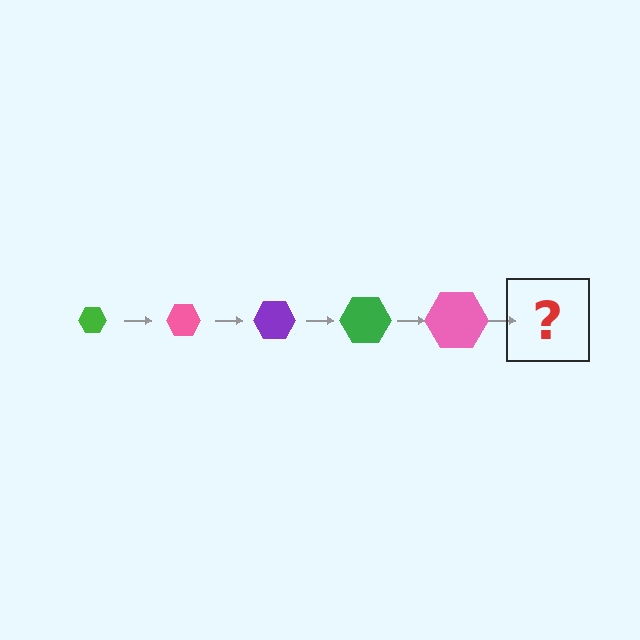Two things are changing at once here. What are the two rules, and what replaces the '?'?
The two rules are that the hexagon grows larger each step and the color cycles through green, pink, and purple. The '?' should be a purple hexagon, larger than the previous one.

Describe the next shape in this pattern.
It should be a purple hexagon, larger than the previous one.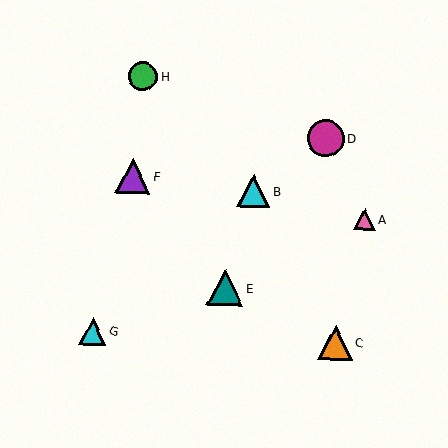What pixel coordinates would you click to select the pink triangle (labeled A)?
Click at (365, 219) to select the pink triangle A.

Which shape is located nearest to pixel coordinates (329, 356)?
The orange triangle (labeled C) at (335, 343) is nearest to that location.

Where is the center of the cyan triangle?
The center of the cyan triangle is at (92, 331).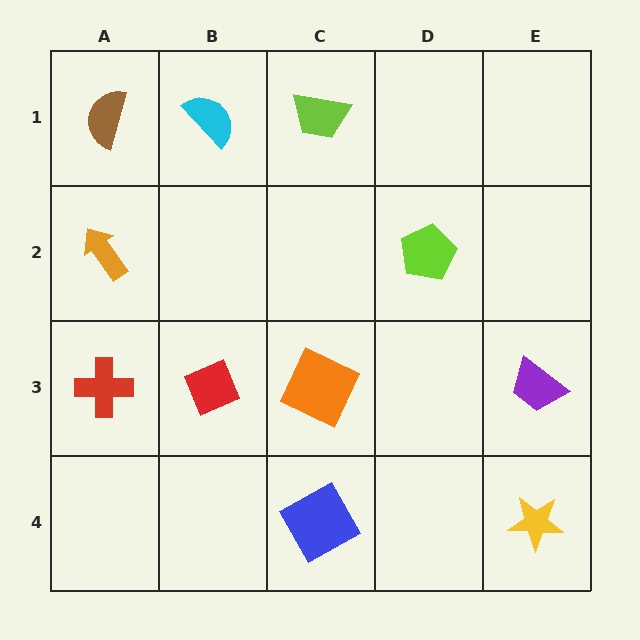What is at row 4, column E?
A yellow star.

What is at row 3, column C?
An orange square.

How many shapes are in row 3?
4 shapes.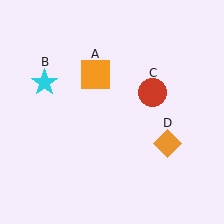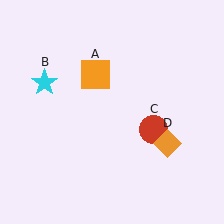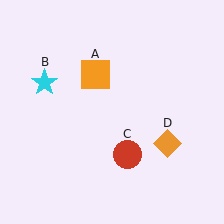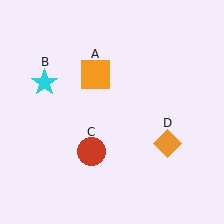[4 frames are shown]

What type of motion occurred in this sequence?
The red circle (object C) rotated clockwise around the center of the scene.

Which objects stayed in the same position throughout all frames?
Orange square (object A) and cyan star (object B) and orange diamond (object D) remained stationary.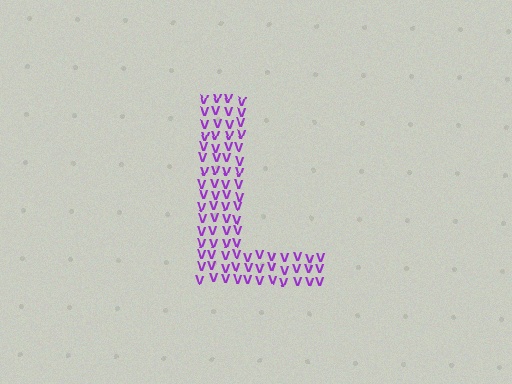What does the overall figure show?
The overall figure shows the letter L.